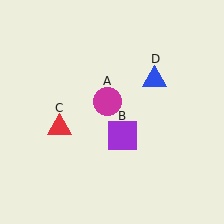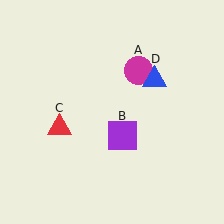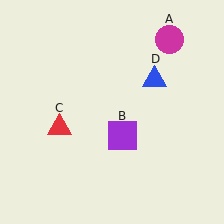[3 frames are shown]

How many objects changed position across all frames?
1 object changed position: magenta circle (object A).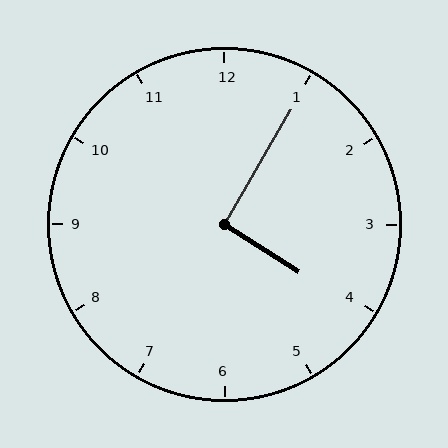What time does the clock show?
4:05.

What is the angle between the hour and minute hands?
Approximately 92 degrees.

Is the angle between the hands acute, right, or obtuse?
It is right.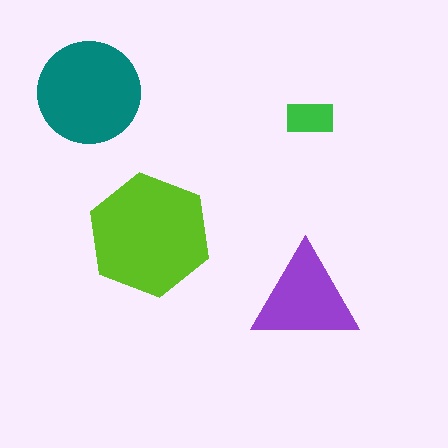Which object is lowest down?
The purple triangle is bottommost.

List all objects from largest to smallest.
The lime hexagon, the teal circle, the purple triangle, the green rectangle.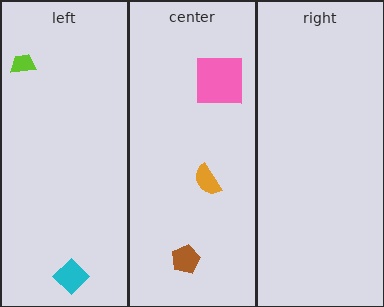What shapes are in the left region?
The lime trapezoid, the cyan diamond.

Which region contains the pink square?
The center region.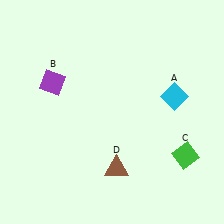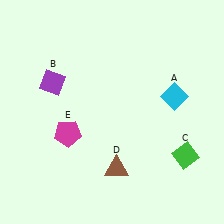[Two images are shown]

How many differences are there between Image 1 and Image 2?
There is 1 difference between the two images.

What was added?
A magenta pentagon (E) was added in Image 2.